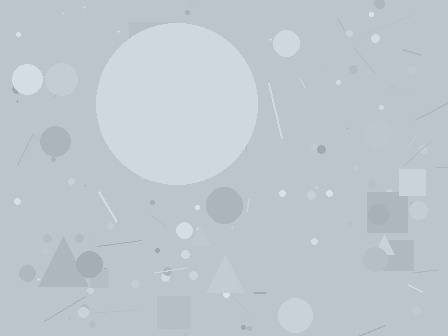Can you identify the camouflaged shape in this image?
The camouflaged shape is a circle.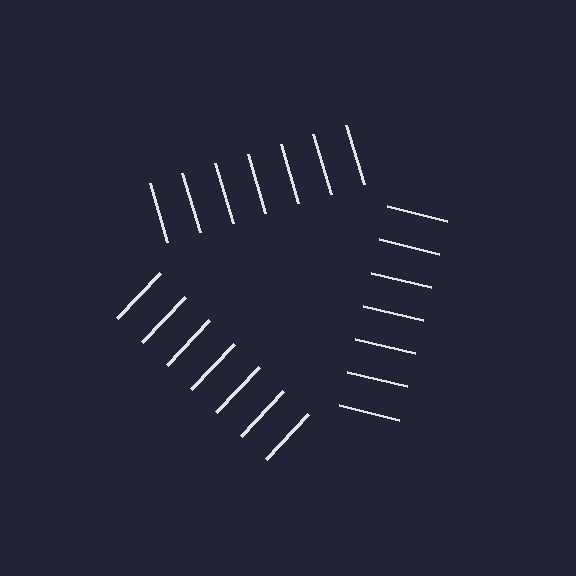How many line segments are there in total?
21 — 7 along each of the 3 edges.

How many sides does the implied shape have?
3 sides — the line-ends trace a triangle.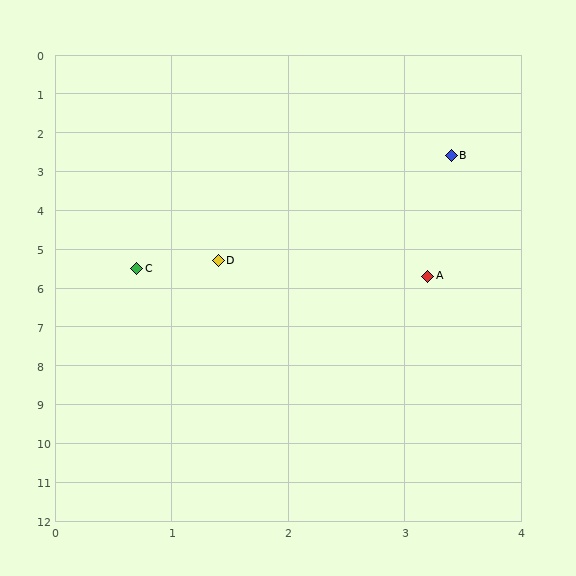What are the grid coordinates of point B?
Point B is at approximately (3.4, 2.6).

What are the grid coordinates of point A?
Point A is at approximately (3.2, 5.7).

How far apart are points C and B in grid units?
Points C and B are about 4.0 grid units apart.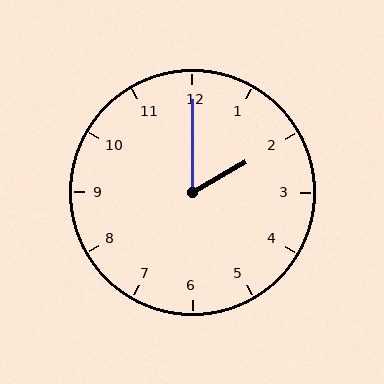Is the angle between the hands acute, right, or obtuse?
It is acute.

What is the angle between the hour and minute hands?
Approximately 60 degrees.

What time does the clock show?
2:00.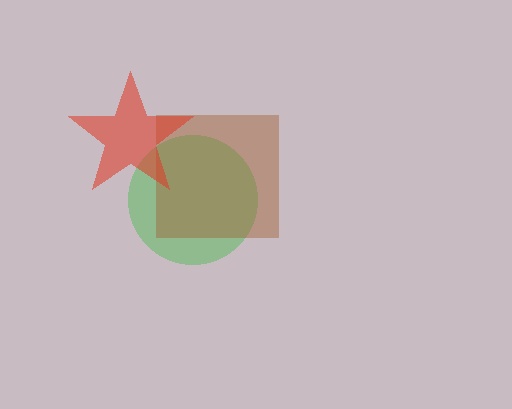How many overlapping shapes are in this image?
There are 3 overlapping shapes in the image.